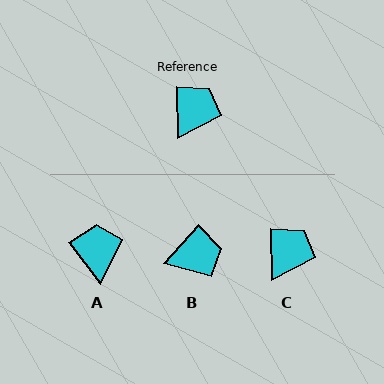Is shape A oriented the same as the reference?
No, it is off by about 36 degrees.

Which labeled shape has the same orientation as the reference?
C.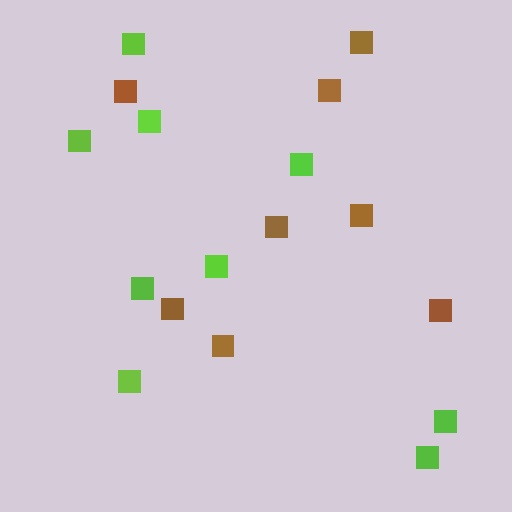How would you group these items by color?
There are 2 groups: one group of brown squares (8) and one group of lime squares (9).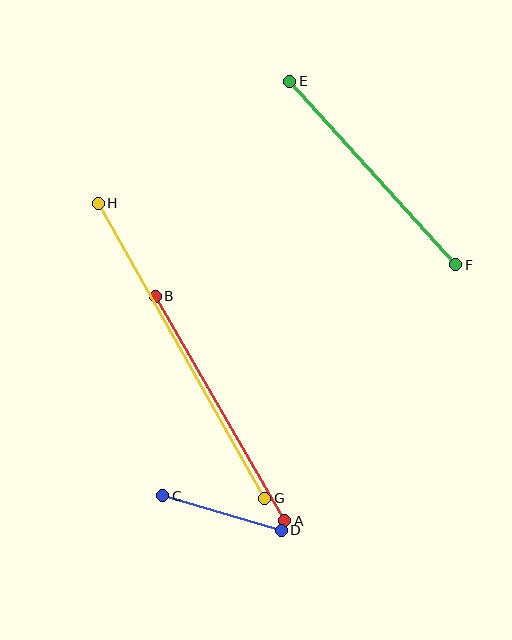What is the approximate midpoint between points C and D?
The midpoint is at approximately (222, 513) pixels.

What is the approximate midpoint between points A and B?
The midpoint is at approximately (220, 409) pixels.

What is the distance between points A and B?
The distance is approximately 259 pixels.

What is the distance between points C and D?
The distance is approximately 124 pixels.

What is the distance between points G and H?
The distance is approximately 338 pixels.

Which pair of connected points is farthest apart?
Points G and H are farthest apart.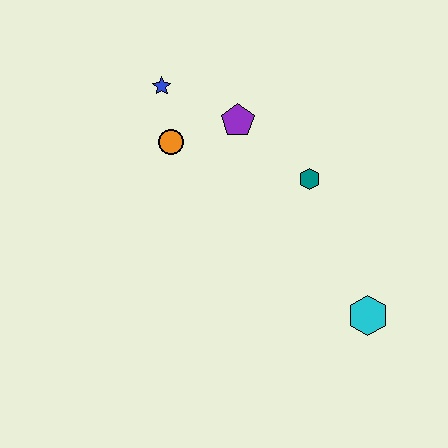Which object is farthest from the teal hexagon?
The blue star is farthest from the teal hexagon.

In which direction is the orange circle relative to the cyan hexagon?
The orange circle is to the left of the cyan hexagon.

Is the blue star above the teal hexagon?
Yes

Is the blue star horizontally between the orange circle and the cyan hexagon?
No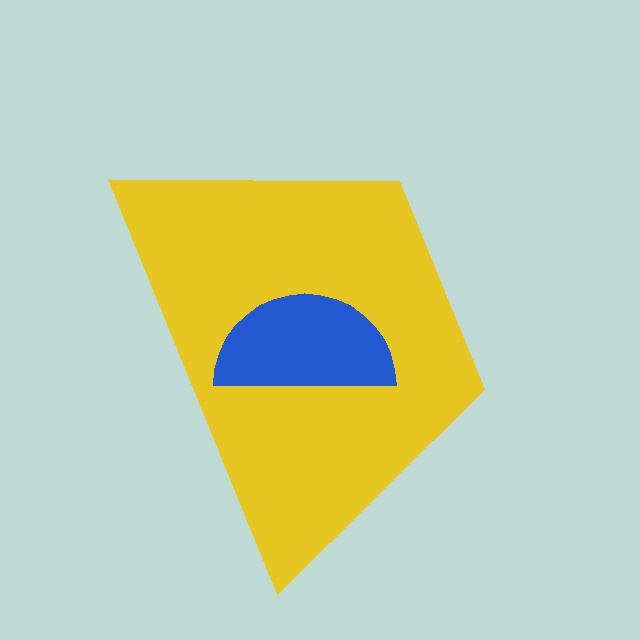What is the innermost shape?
The blue semicircle.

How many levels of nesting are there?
2.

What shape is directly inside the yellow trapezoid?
The blue semicircle.